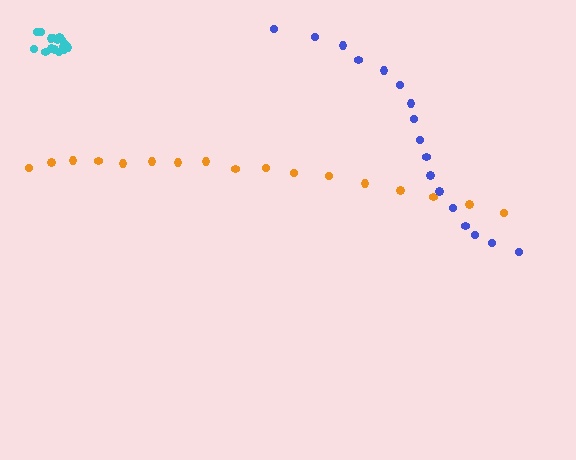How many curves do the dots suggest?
There are 3 distinct paths.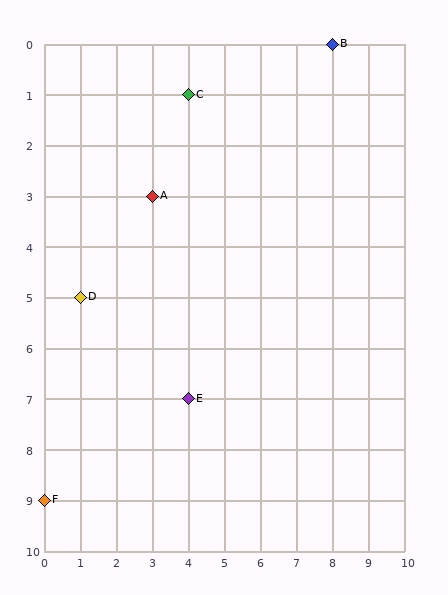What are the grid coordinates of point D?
Point D is at grid coordinates (1, 5).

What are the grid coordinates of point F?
Point F is at grid coordinates (0, 9).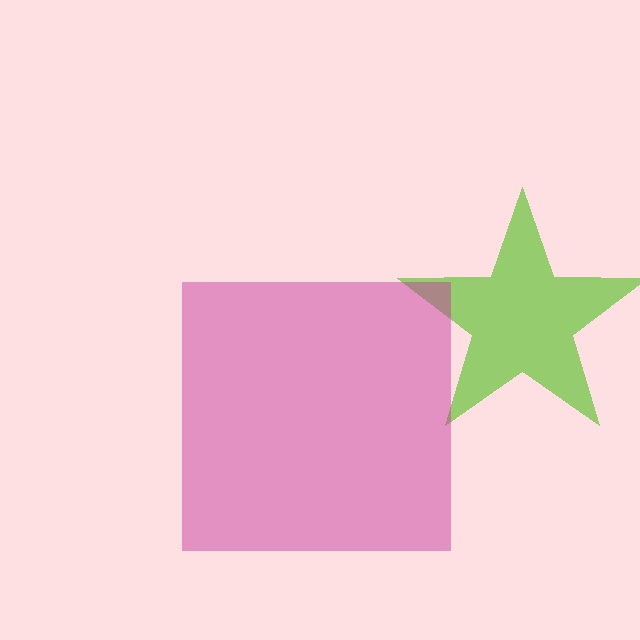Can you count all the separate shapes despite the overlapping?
Yes, there are 2 separate shapes.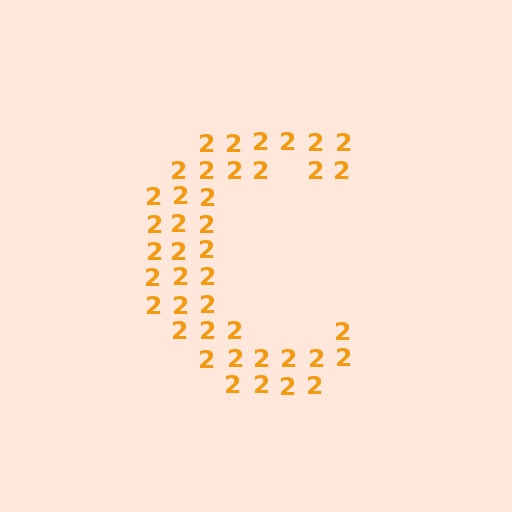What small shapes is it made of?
It is made of small digit 2's.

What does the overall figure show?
The overall figure shows the letter C.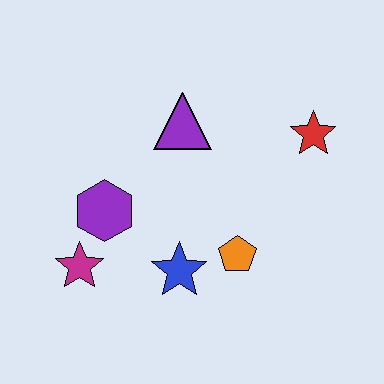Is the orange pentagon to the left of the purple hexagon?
No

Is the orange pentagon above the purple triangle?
No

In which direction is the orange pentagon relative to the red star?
The orange pentagon is below the red star.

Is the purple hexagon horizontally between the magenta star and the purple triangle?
Yes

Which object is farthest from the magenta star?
The red star is farthest from the magenta star.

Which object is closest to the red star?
The purple triangle is closest to the red star.